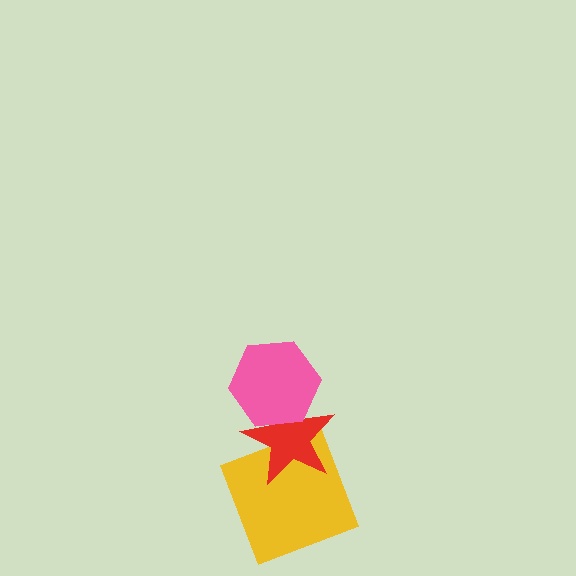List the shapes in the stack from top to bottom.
From top to bottom: the pink hexagon, the red star, the yellow square.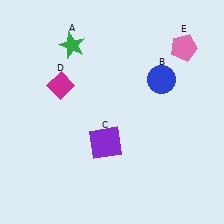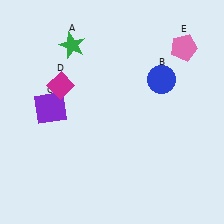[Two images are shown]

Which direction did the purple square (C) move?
The purple square (C) moved left.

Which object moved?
The purple square (C) moved left.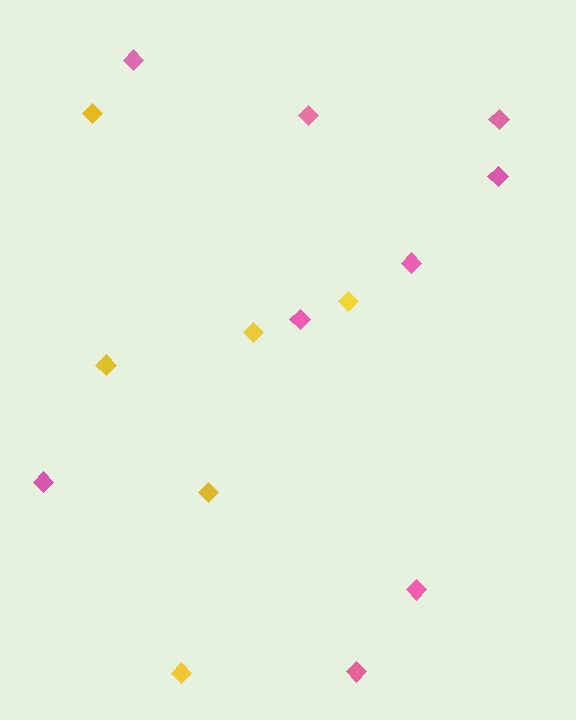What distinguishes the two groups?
There are 2 groups: one group of pink diamonds (9) and one group of yellow diamonds (6).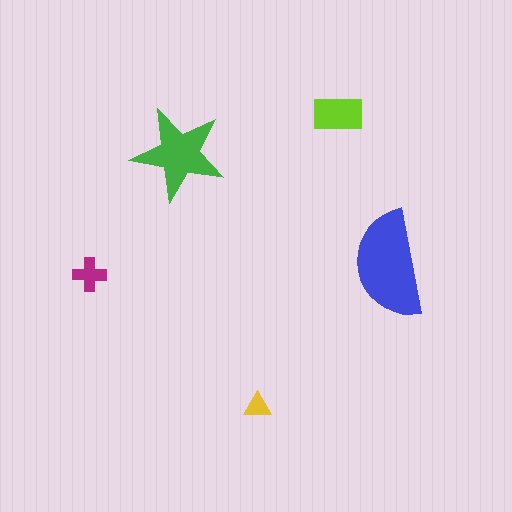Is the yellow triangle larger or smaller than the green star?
Smaller.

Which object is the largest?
The blue semicircle.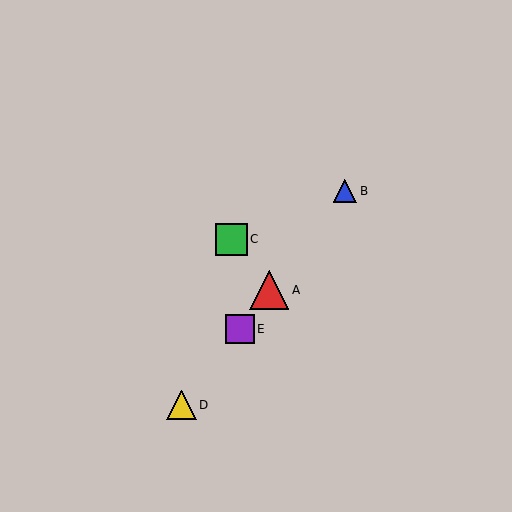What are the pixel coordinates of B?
Object B is at (345, 191).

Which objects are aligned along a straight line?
Objects A, B, D, E are aligned along a straight line.